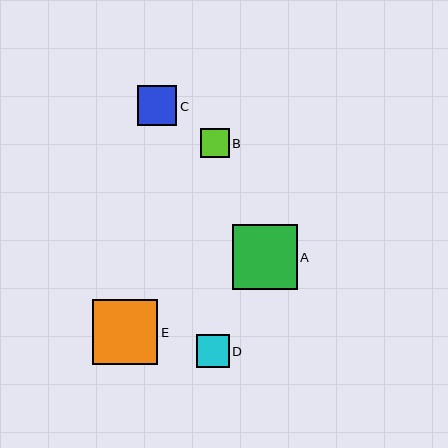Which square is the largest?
Square E is the largest with a size of approximately 65 pixels.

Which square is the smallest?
Square B is the smallest with a size of approximately 29 pixels.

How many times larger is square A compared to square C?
Square A is approximately 1.6 times the size of square C.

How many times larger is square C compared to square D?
Square C is approximately 1.2 times the size of square D.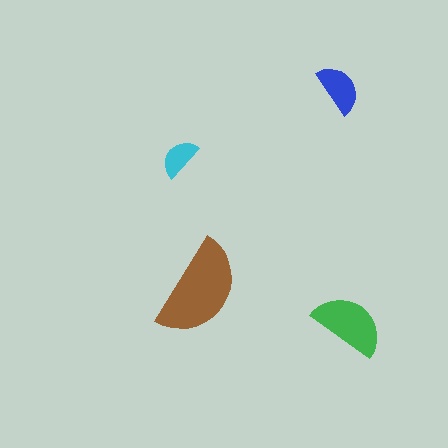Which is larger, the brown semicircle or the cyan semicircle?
The brown one.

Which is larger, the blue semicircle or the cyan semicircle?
The blue one.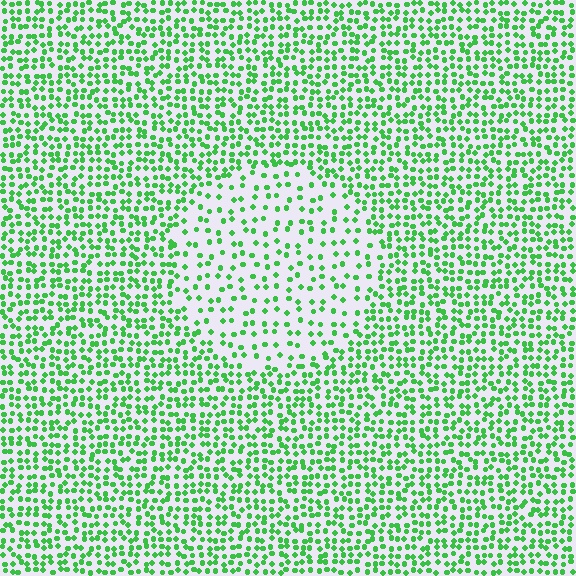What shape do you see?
I see a circle.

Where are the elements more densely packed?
The elements are more densely packed outside the circle boundary.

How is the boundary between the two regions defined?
The boundary is defined by a change in element density (approximately 2.1x ratio). All elements are the same color, size, and shape.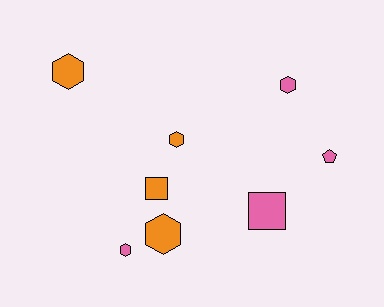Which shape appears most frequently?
Hexagon, with 5 objects.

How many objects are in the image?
There are 8 objects.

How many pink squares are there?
There is 1 pink square.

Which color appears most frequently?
Orange, with 4 objects.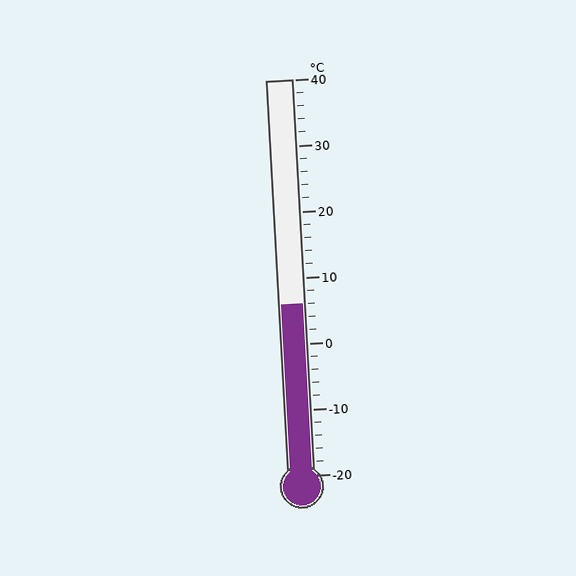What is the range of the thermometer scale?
The thermometer scale ranges from -20°C to 40°C.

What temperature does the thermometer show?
The thermometer shows approximately 6°C.